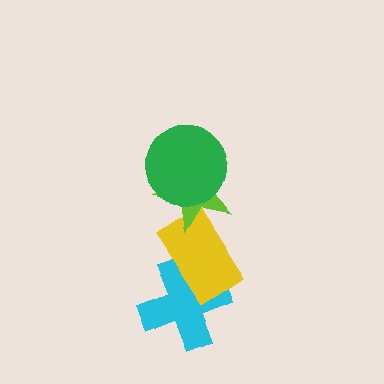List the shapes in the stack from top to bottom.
From top to bottom: the green circle, the lime star, the yellow rectangle, the cyan cross.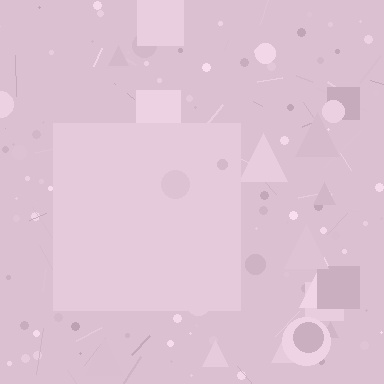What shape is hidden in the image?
A square is hidden in the image.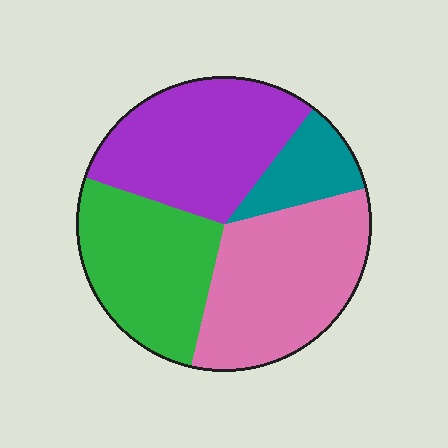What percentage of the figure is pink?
Pink takes up about one third (1/3) of the figure.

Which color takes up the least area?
Teal, at roughly 10%.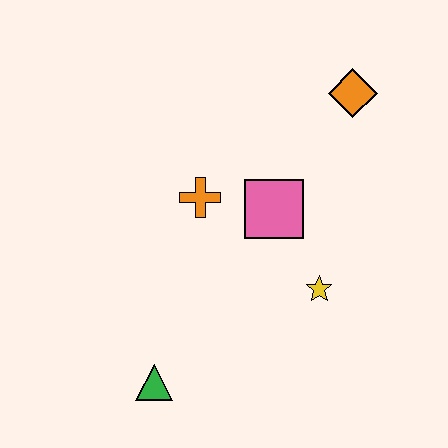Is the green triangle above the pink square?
No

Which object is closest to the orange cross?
The pink square is closest to the orange cross.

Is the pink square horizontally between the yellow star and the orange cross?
Yes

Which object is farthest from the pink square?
The green triangle is farthest from the pink square.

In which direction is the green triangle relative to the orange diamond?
The green triangle is below the orange diamond.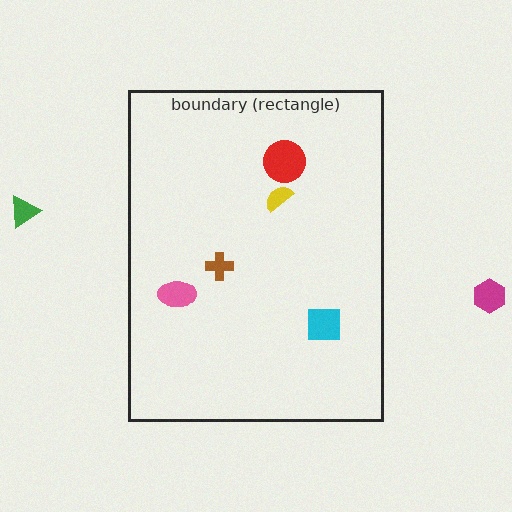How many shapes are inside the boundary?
5 inside, 2 outside.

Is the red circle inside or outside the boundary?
Inside.